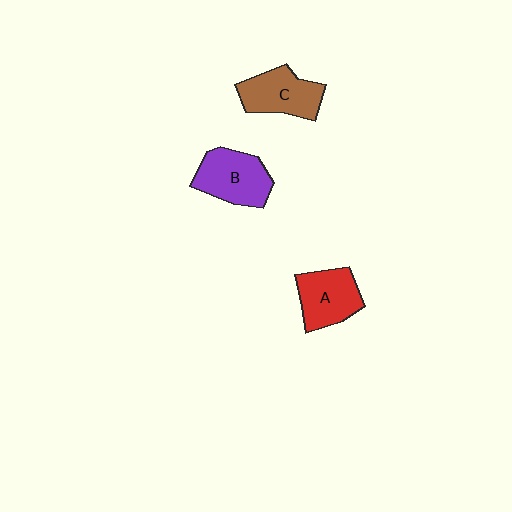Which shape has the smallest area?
Shape A (red).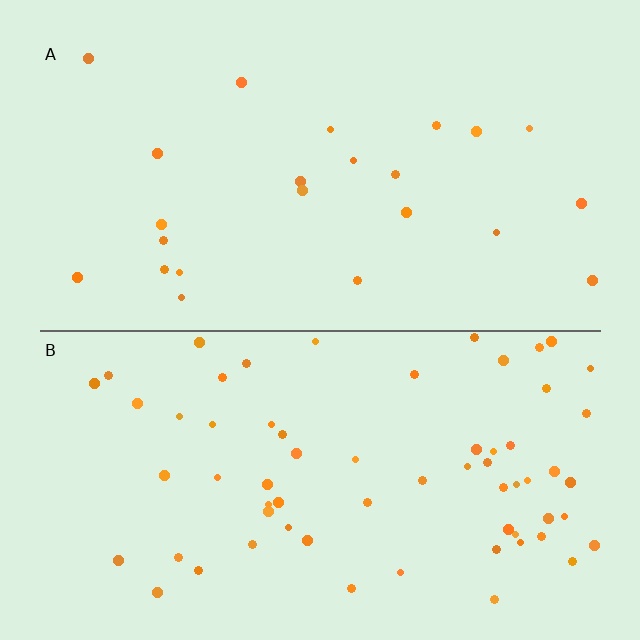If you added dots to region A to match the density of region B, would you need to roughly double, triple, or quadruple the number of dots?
Approximately triple.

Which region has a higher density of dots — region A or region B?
B (the bottom).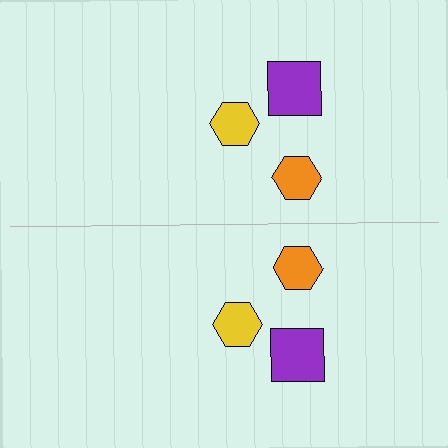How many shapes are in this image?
There are 6 shapes in this image.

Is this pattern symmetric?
Yes, this pattern has bilateral (reflection) symmetry.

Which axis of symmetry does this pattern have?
The pattern has a horizontal axis of symmetry running through the center of the image.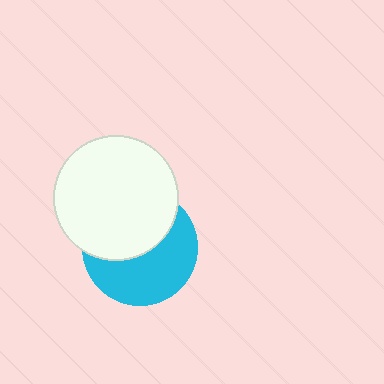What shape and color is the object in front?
The object in front is a white circle.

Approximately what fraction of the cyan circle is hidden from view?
Roughly 48% of the cyan circle is hidden behind the white circle.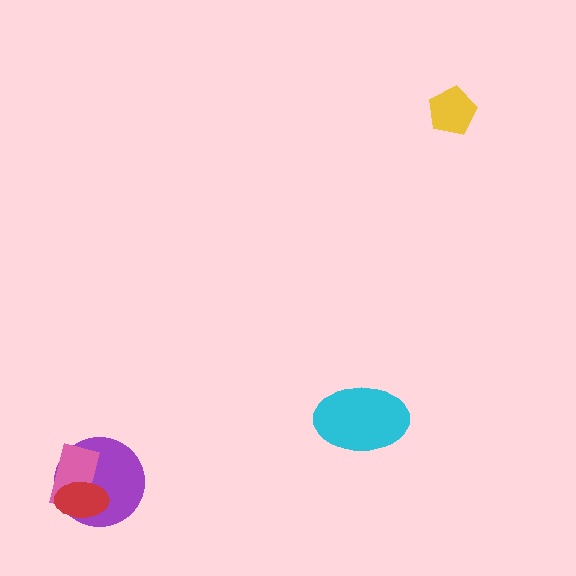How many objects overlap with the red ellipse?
2 objects overlap with the red ellipse.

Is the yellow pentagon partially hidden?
No, no other shape covers it.